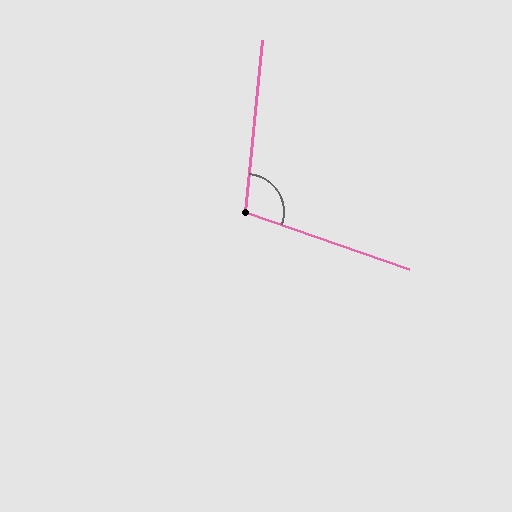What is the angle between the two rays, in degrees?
Approximately 104 degrees.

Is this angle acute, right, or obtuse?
It is obtuse.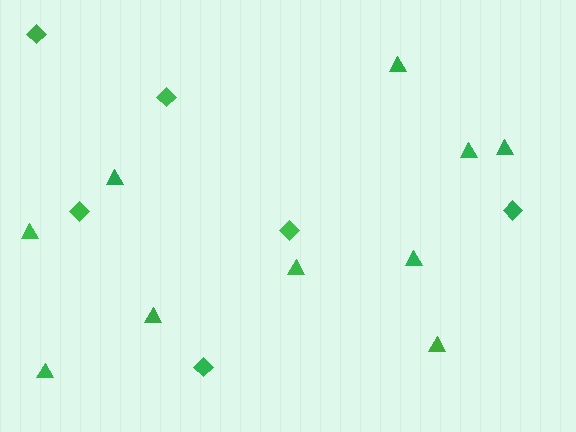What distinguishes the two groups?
There are 2 groups: one group of diamonds (6) and one group of triangles (10).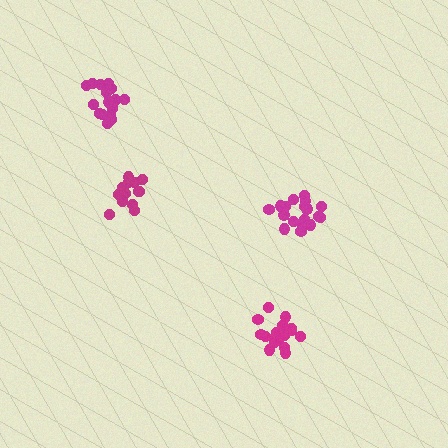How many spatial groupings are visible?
There are 4 spatial groupings.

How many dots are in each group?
Group 1: 17 dots, Group 2: 14 dots, Group 3: 18 dots, Group 4: 18 dots (67 total).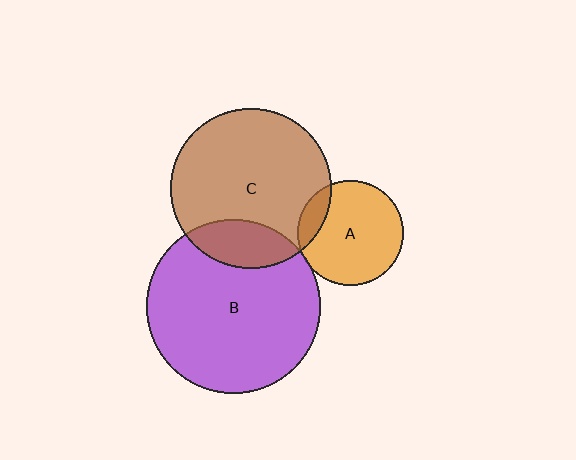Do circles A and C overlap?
Yes.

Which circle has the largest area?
Circle B (purple).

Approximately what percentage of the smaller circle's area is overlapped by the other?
Approximately 15%.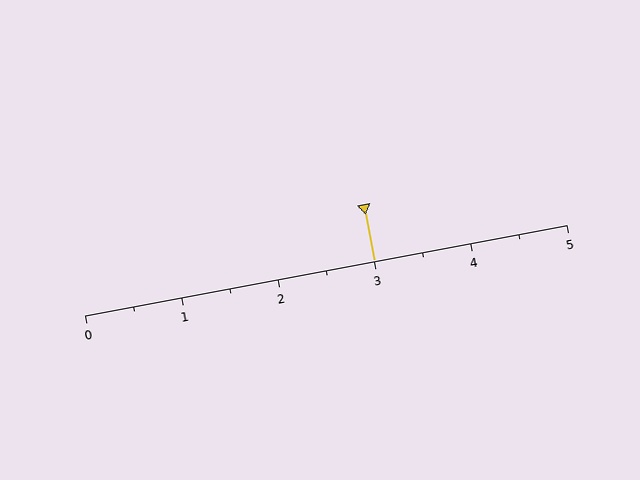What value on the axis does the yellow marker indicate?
The marker indicates approximately 3.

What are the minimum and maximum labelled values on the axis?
The axis runs from 0 to 5.